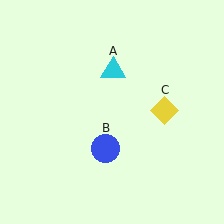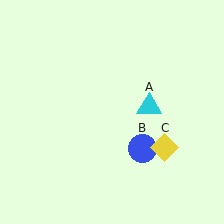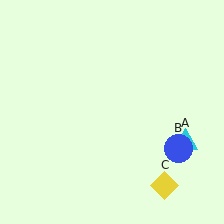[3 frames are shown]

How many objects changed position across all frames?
3 objects changed position: cyan triangle (object A), blue circle (object B), yellow diamond (object C).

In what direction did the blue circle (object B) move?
The blue circle (object B) moved right.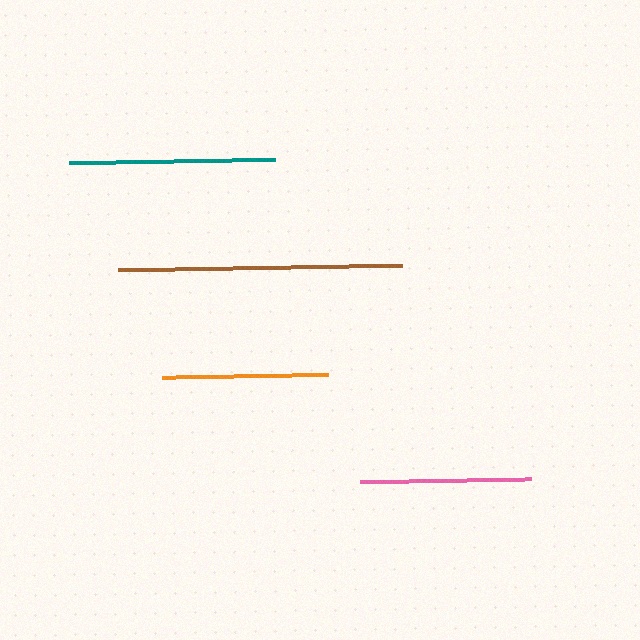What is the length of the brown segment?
The brown segment is approximately 284 pixels long.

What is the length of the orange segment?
The orange segment is approximately 166 pixels long.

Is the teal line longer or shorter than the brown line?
The brown line is longer than the teal line.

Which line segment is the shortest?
The orange line is the shortest at approximately 166 pixels.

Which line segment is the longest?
The brown line is the longest at approximately 284 pixels.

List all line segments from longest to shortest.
From longest to shortest: brown, teal, pink, orange.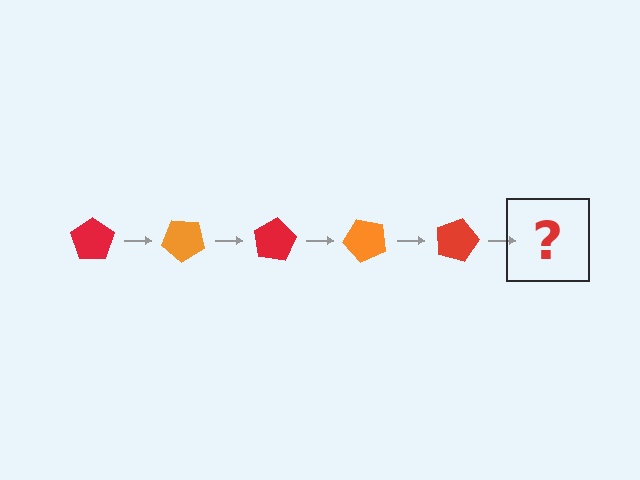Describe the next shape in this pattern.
It should be an orange pentagon, rotated 200 degrees from the start.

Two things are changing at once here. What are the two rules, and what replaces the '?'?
The two rules are that it rotates 40 degrees each step and the color cycles through red and orange. The '?' should be an orange pentagon, rotated 200 degrees from the start.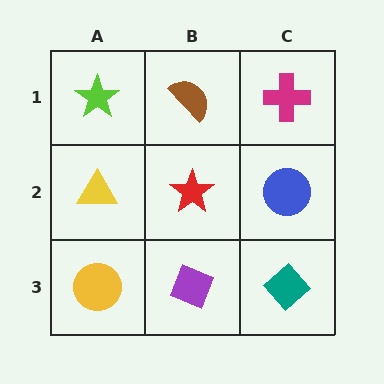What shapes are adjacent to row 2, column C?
A magenta cross (row 1, column C), a teal diamond (row 3, column C), a red star (row 2, column B).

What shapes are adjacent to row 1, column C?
A blue circle (row 2, column C), a brown semicircle (row 1, column B).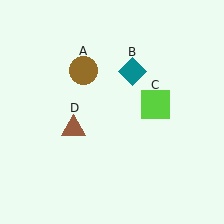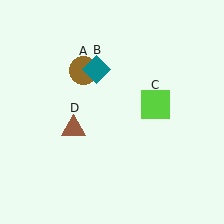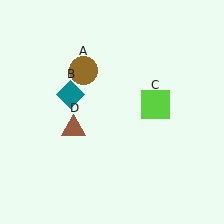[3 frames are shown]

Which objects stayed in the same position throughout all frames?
Brown circle (object A) and lime square (object C) and brown triangle (object D) remained stationary.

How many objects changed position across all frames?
1 object changed position: teal diamond (object B).